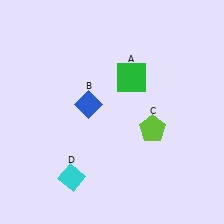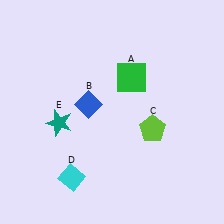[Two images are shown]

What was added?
A teal star (E) was added in Image 2.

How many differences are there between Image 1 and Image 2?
There is 1 difference between the two images.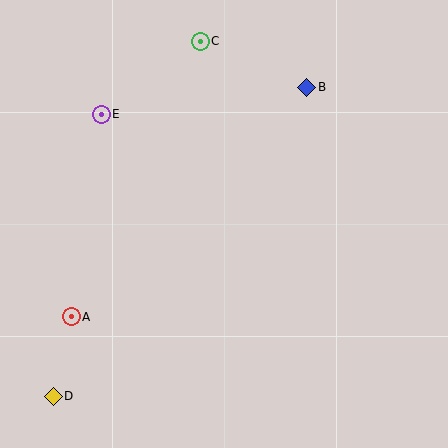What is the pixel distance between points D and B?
The distance between D and B is 400 pixels.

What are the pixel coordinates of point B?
Point B is at (307, 87).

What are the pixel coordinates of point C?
Point C is at (200, 41).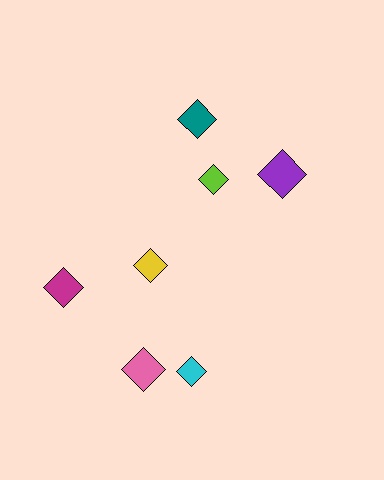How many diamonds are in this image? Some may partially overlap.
There are 7 diamonds.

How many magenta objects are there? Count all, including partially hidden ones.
There is 1 magenta object.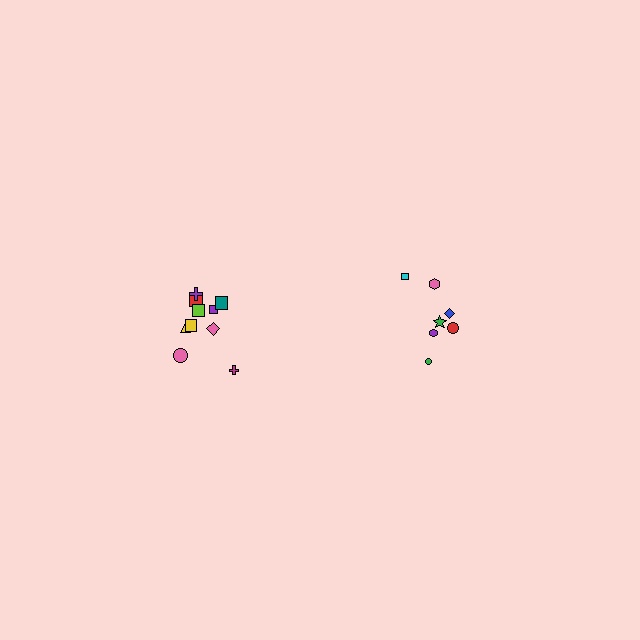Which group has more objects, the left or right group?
The left group.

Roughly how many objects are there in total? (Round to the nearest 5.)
Roughly 15 objects in total.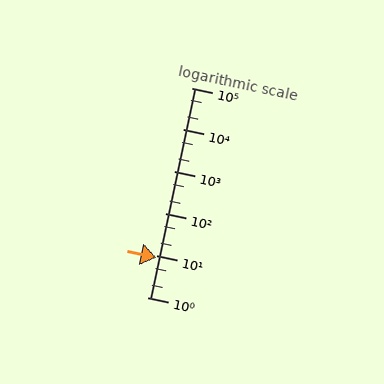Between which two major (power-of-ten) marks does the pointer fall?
The pointer is between 1 and 10.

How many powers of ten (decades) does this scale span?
The scale spans 5 decades, from 1 to 100000.